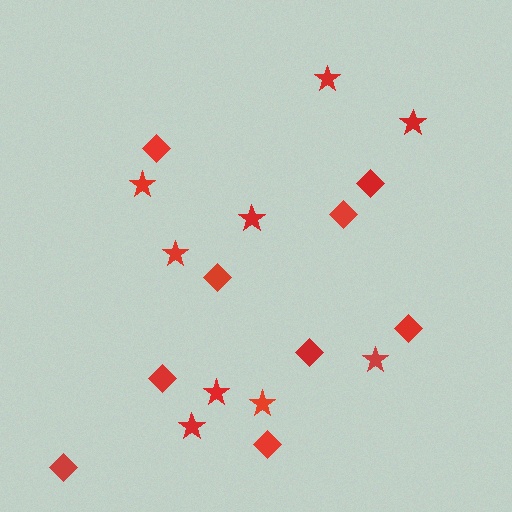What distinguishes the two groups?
There are 2 groups: one group of stars (9) and one group of diamonds (9).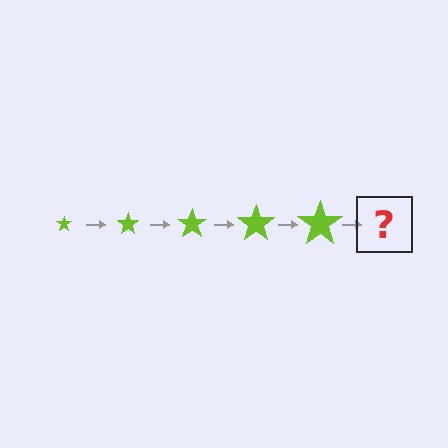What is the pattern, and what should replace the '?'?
The pattern is that the star gets progressively larger each step. The '?' should be a lime star, larger than the previous one.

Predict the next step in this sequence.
The next step is a lime star, larger than the previous one.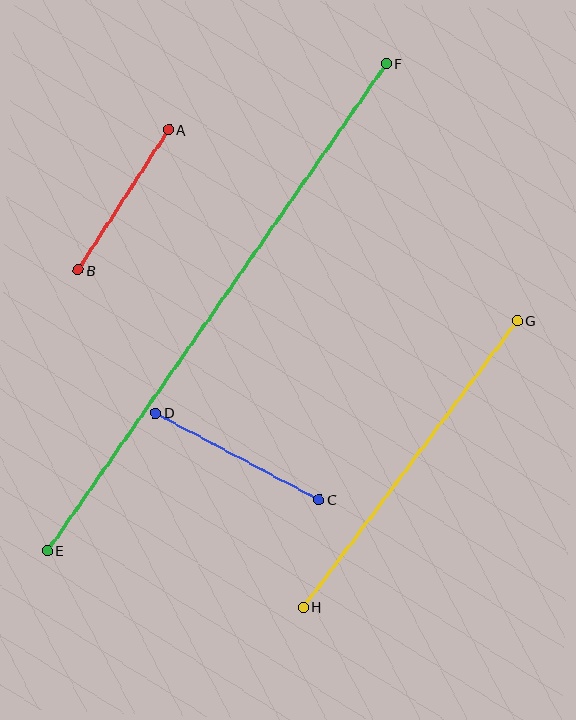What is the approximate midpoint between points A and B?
The midpoint is at approximately (124, 200) pixels.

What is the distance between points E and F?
The distance is approximately 594 pixels.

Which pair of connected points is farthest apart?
Points E and F are farthest apart.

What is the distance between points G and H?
The distance is approximately 358 pixels.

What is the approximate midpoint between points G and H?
The midpoint is at approximately (410, 464) pixels.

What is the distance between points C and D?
The distance is approximately 185 pixels.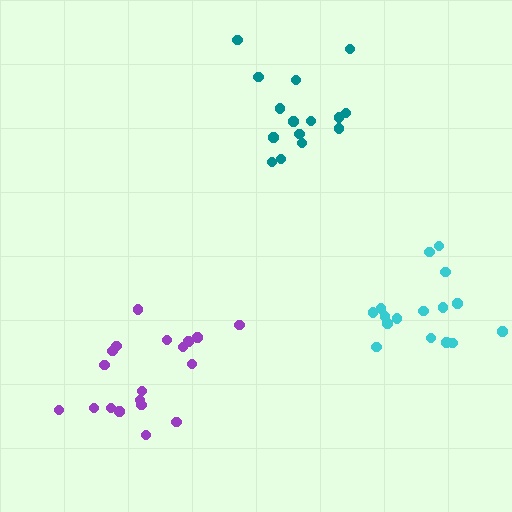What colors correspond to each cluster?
The clusters are colored: cyan, purple, teal.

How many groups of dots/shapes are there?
There are 3 groups.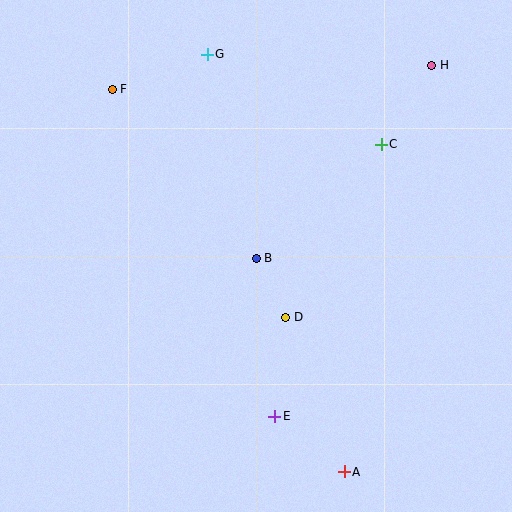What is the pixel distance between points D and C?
The distance between D and C is 197 pixels.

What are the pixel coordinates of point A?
Point A is at (344, 472).